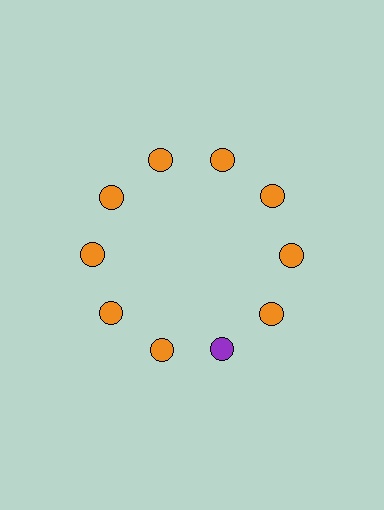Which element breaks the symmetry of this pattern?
The purple circle at roughly the 5 o'clock position breaks the symmetry. All other shapes are orange circles.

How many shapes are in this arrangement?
There are 10 shapes arranged in a ring pattern.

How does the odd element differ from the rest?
It has a different color: purple instead of orange.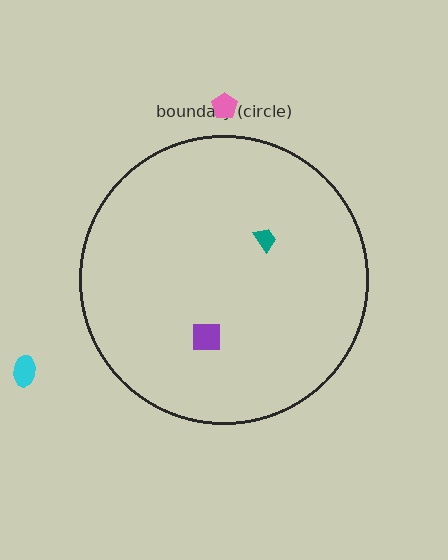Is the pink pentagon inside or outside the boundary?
Outside.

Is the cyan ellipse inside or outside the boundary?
Outside.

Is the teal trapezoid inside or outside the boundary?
Inside.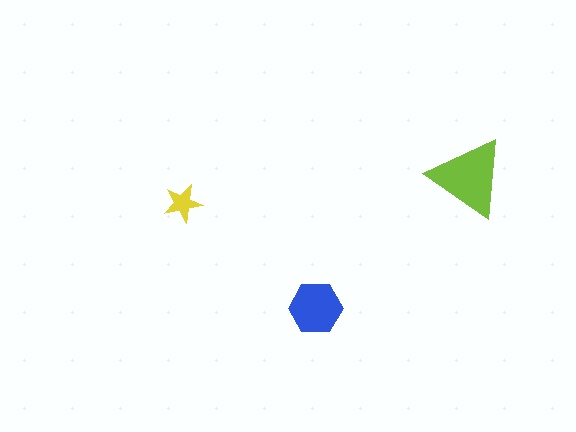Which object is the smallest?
The yellow star.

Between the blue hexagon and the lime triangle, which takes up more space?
The lime triangle.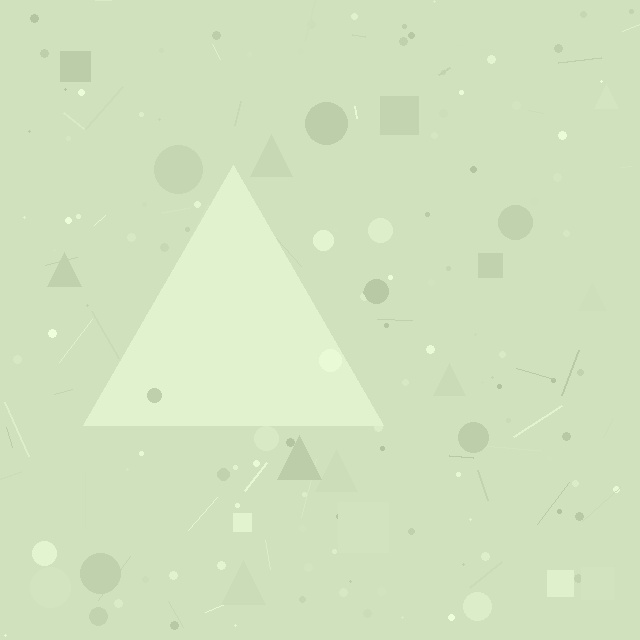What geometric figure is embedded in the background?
A triangle is embedded in the background.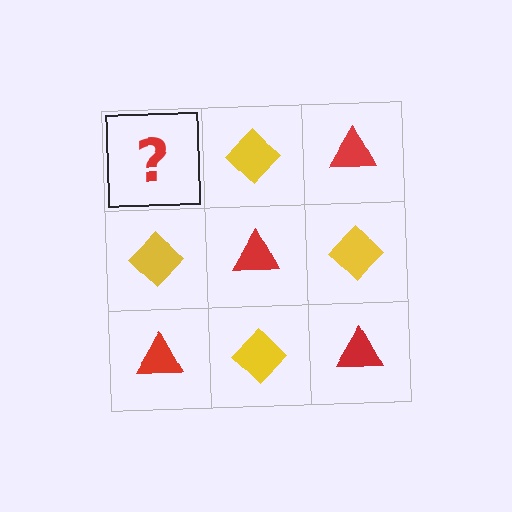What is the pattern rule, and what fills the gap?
The rule is that it alternates red triangle and yellow diamond in a checkerboard pattern. The gap should be filled with a red triangle.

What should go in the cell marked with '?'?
The missing cell should contain a red triangle.